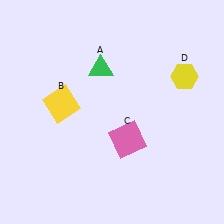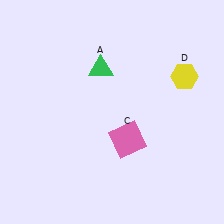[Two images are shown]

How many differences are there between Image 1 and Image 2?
There is 1 difference between the two images.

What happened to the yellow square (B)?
The yellow square (B) was removed in Image 2. It was in the top-left area of Image 1.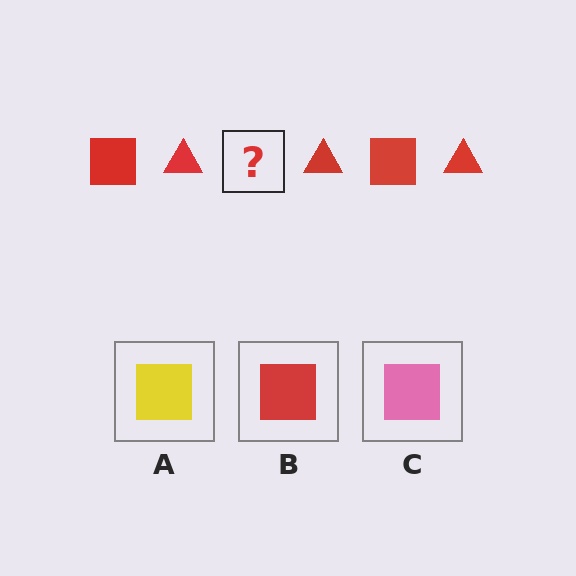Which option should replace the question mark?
Option B.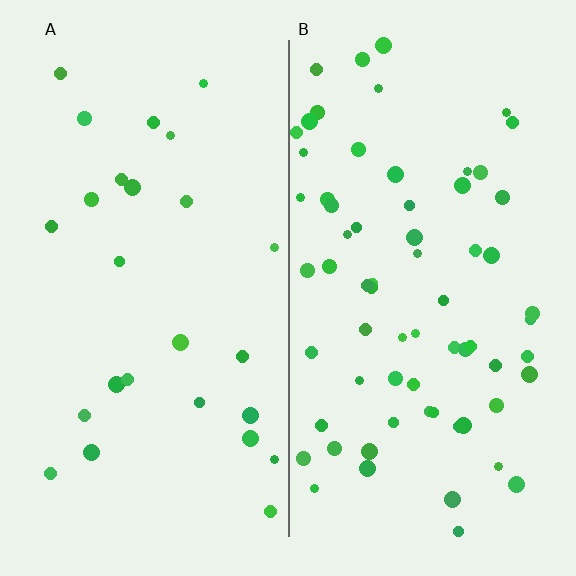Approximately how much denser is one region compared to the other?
Approximately 2.7× — region B over region A.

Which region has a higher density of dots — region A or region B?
B (the right).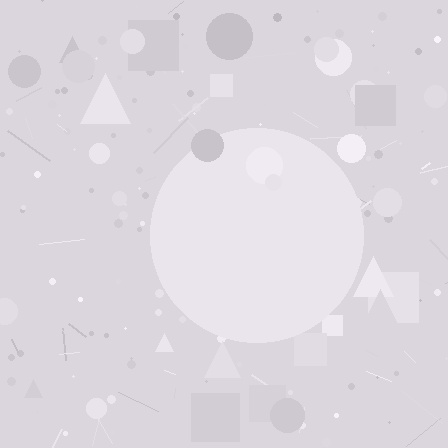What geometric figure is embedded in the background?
A circle is embedded in the background.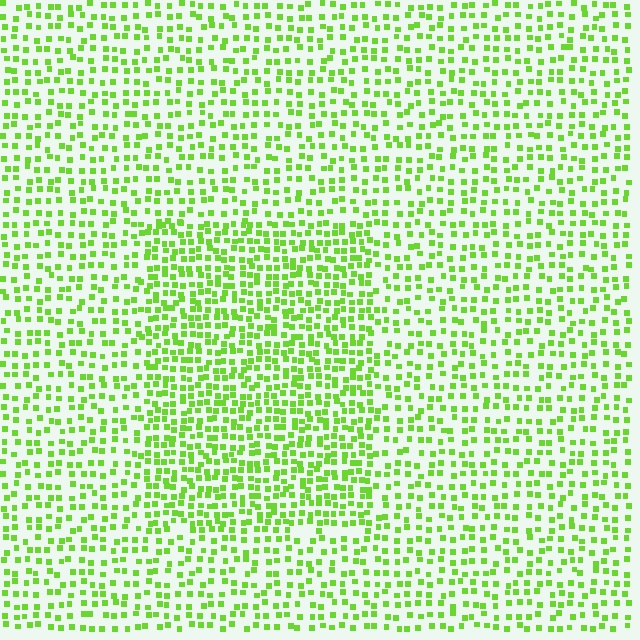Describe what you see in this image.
The image contains small lime elements arranged at two different densities. A rectangle-shaped region is visible where the elements are more densely packed than the surrounding area.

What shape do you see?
I see a rectangle.